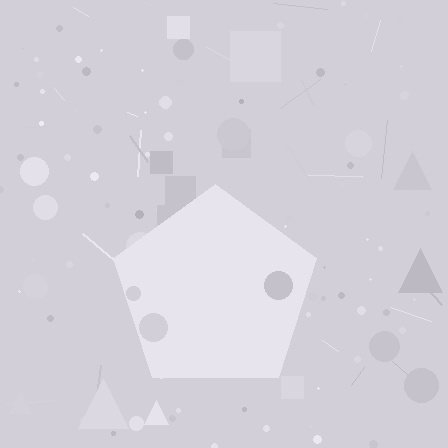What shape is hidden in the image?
A pentagon is hidden in the image.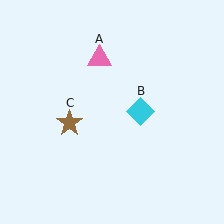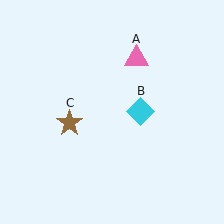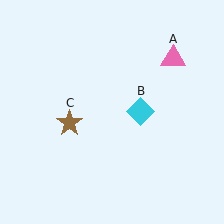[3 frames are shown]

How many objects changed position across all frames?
1 object changed position: pink triangle (object A).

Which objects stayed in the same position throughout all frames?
Cyan diamond (object B) and brown star (object C) remained stationary.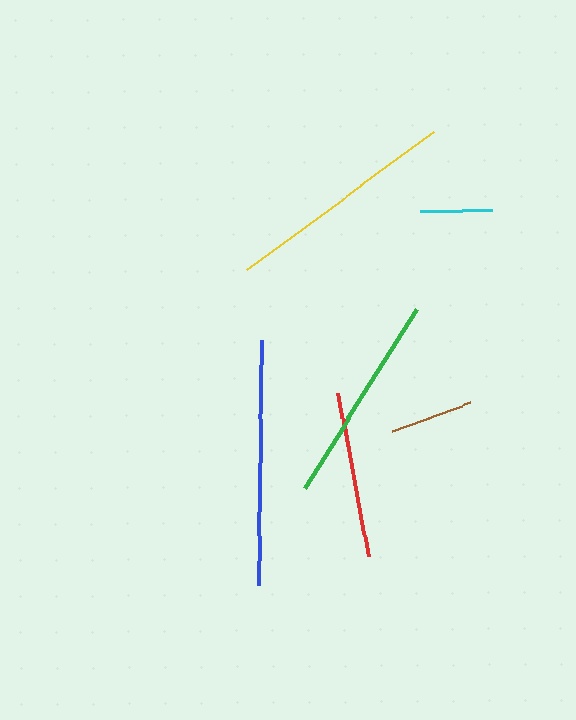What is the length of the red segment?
The red segment is approximately 166 pixels long.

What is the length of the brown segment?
The brown segment is approximately 84 pixels long.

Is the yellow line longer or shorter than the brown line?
The yellow line is longer than the brown line.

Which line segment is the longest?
The blue line is the longest at approximately 246 pixels.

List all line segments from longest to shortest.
From longest to shortest: blue, yellow, green, red, brown, cyan.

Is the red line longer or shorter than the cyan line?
The red line is longer than the cyan line.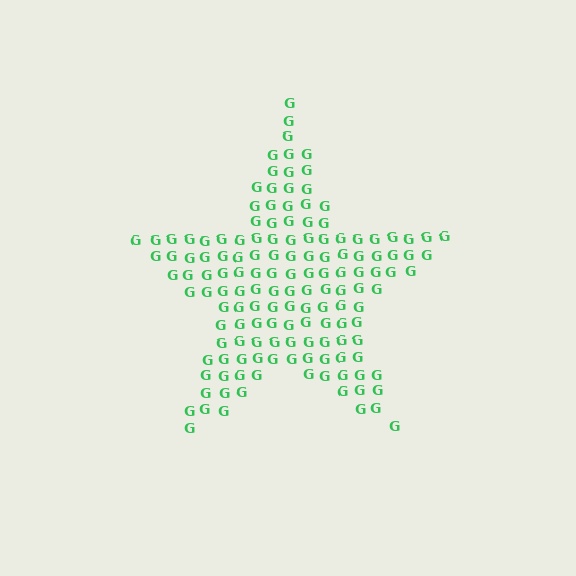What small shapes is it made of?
It is made of small letter G's.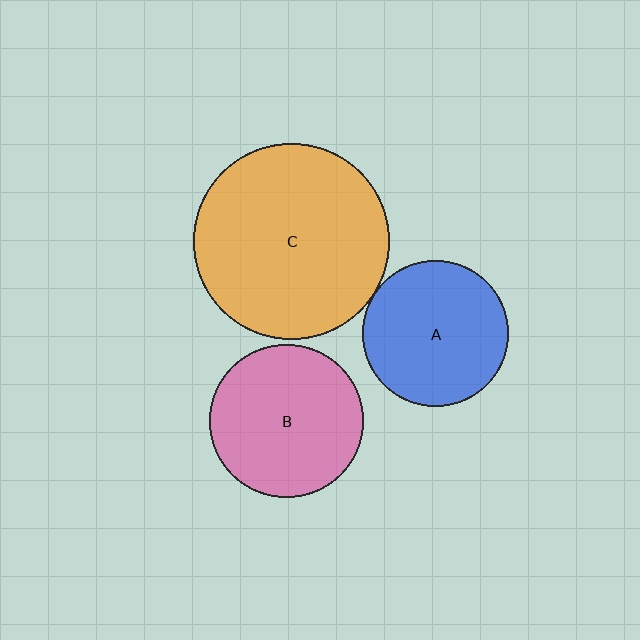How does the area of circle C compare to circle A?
Approximately 1.8 times.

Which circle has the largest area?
Circle C (orange).